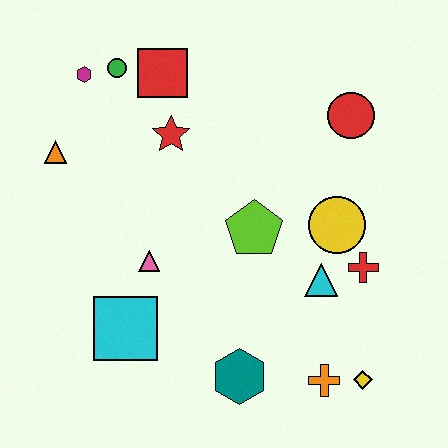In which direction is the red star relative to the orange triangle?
The red star is to the right of the orange triangle.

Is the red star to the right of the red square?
Yes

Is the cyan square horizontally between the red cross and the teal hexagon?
No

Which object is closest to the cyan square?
The pink triangle is closest to the cyan square.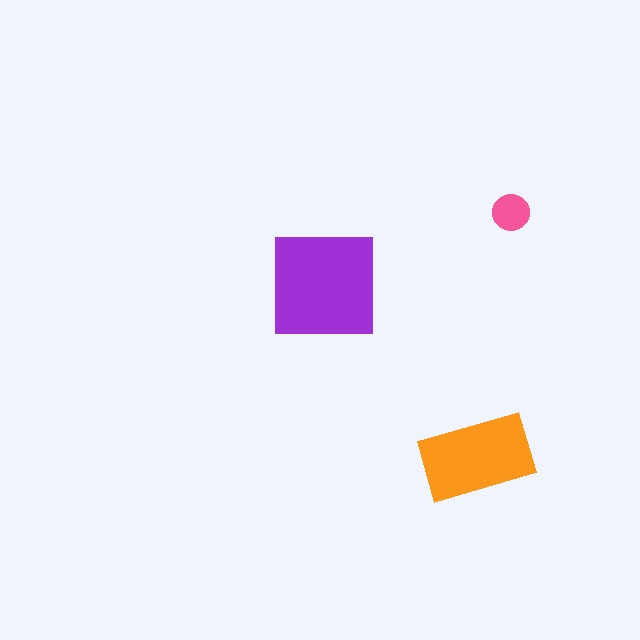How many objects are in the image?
There are 3 objects in the image.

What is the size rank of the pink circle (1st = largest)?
3rd.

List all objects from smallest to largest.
The pink circle, the orange rectangle, the purple square.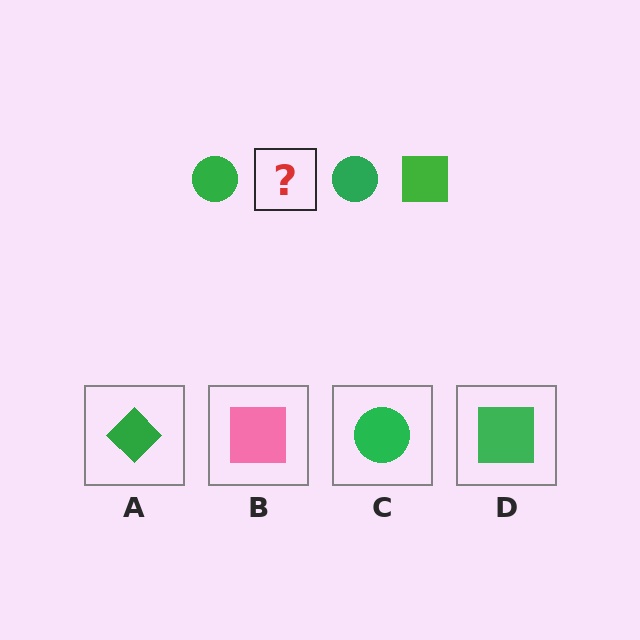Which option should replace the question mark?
Option D.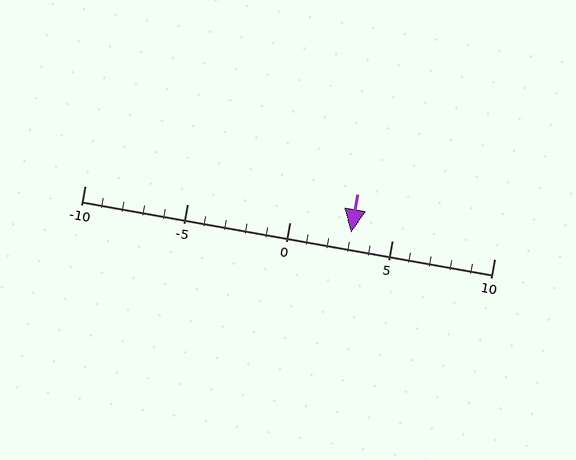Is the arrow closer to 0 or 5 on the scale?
The arrow is closer to 5.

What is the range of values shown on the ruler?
The ruler shows values from -10 to 10.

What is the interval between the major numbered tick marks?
The major tick marks are spaced 5 units apart.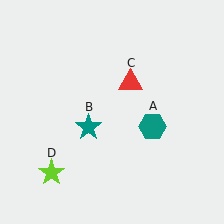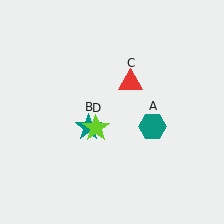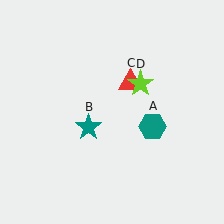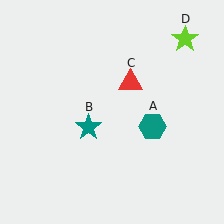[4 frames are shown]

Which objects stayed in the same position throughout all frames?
Teal hexagon (object A) and teal star (object B) and red triangle (object C) remained stationary.